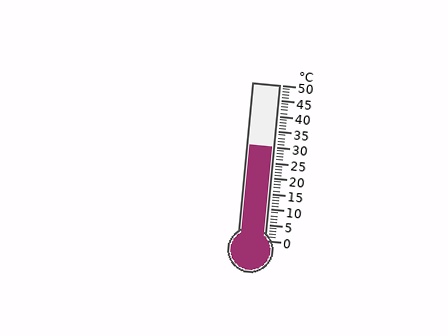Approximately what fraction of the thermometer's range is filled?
The thermometer is filled to approximately 60% of its range.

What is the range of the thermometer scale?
The thermometer scale ranges from 0°C to 50°C.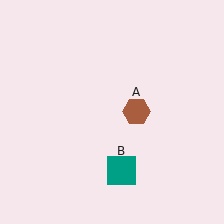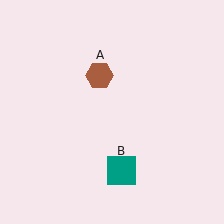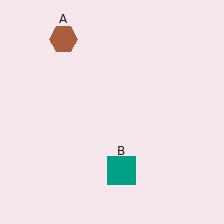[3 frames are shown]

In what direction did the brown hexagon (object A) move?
The brown hexagon (object A) moved up and to the left.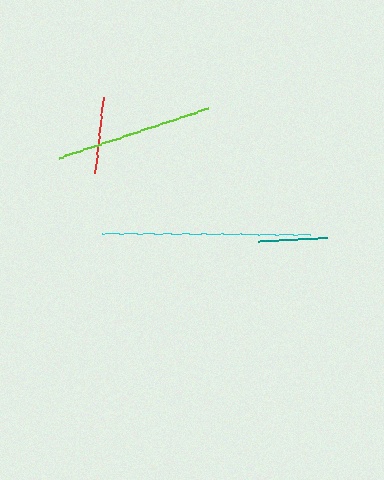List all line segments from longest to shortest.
From longest to shortest: cyan, lime, red, teal.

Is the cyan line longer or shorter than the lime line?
The cyan line is longer than the lime line.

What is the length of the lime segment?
The lime segment is approximately 157 pixels long.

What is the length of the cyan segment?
The cyan segment is approximately 208 pixels long.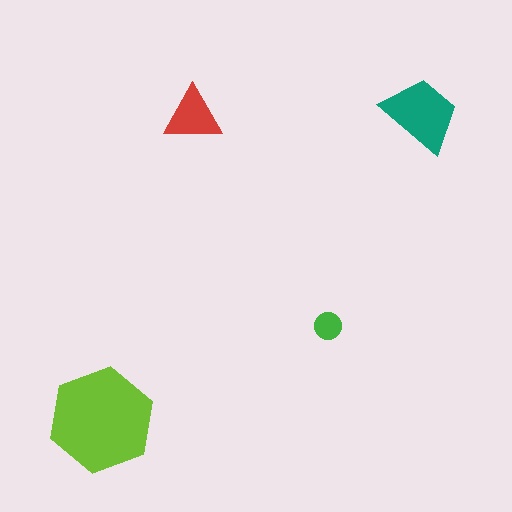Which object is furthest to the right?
The teal trapezoid is rightmost.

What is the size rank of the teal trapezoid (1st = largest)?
2nd.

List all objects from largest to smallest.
The lime hexagon, the teal trapezoid, the red triangle, the green circle.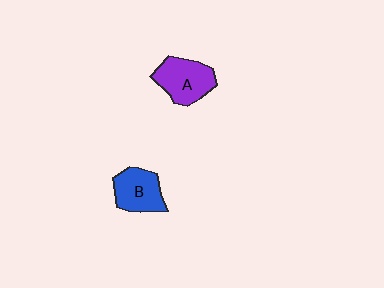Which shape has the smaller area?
Shape B (blue).